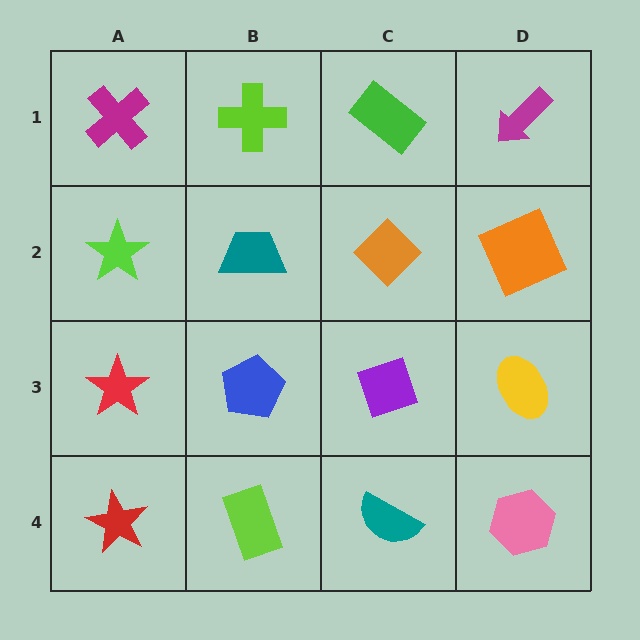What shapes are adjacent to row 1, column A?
A lime star (row 2, column A), a lime cross (row 1, column B).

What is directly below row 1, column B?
A teal trapezoid.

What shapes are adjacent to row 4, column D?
A yellow ellipse (row 3, column D), a teal semicircle (row 4, column C).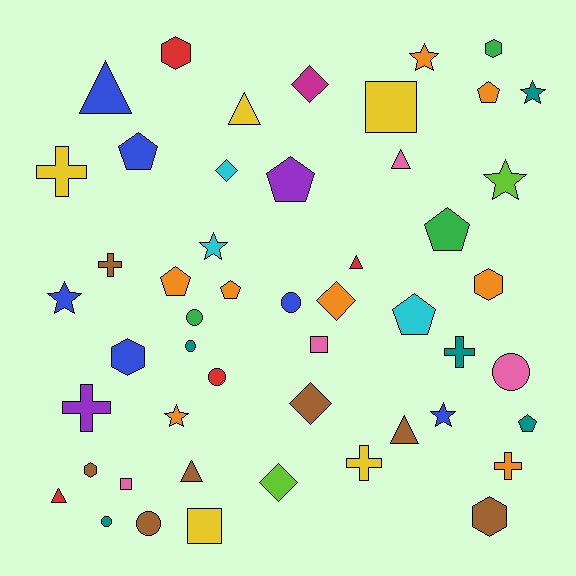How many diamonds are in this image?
There are 5 diamonds.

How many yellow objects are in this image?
There are 5 yellow objects.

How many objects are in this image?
There are 50 objects.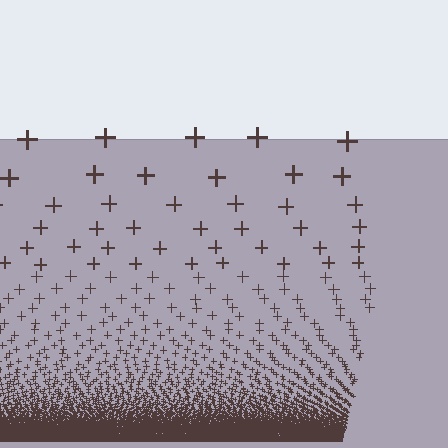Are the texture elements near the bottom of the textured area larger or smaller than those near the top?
Smaller. The gradient is inverted — elements near the bottom are smaller and denser.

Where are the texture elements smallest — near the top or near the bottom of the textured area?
Near the bottom.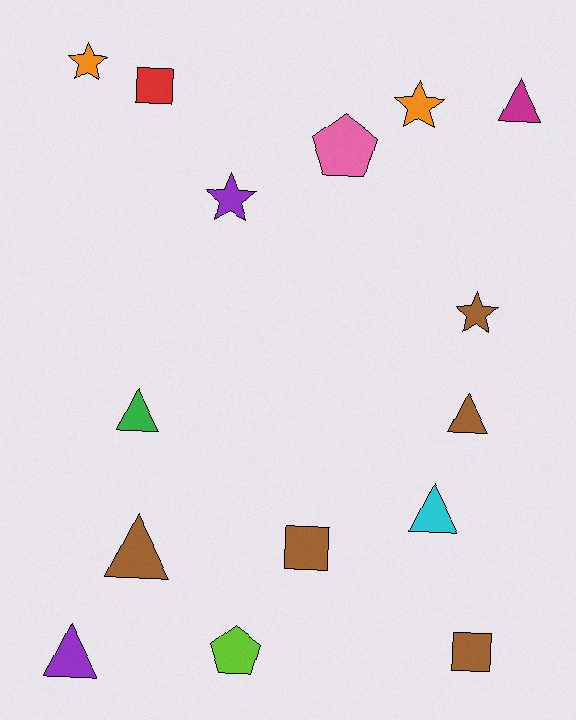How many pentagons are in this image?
There are 2 pentagons.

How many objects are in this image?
There are 15 objects.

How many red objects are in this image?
There is 1 red object.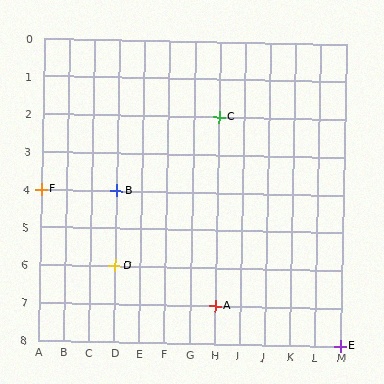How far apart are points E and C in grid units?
Points E and C are 5 columns and 6 rows apart (about 7.8 grid units diagonally).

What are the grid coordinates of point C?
Point C is at grid coordinates (H, 2).